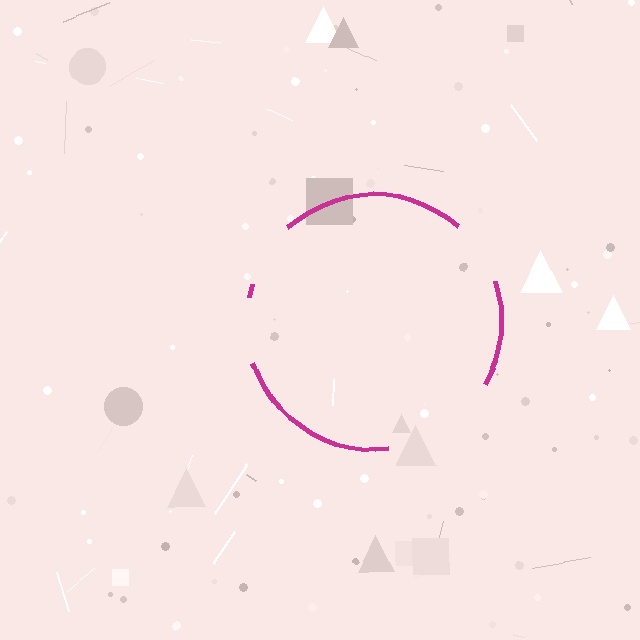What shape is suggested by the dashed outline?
The dashed outline suggests a circle.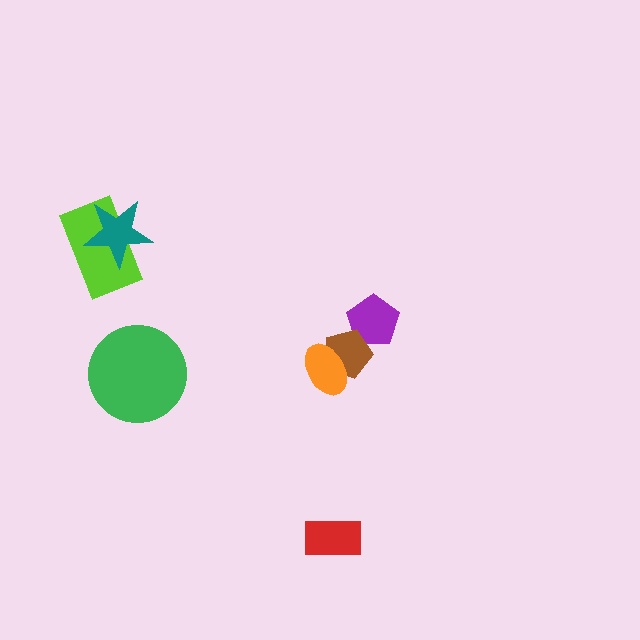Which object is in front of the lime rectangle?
The teal star is in front of the lime rectangle.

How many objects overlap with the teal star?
1 object overlaps with the teal star.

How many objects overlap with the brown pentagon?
2 objects overlap with the brown pentagon.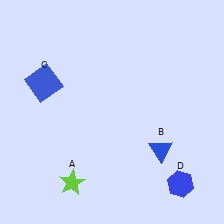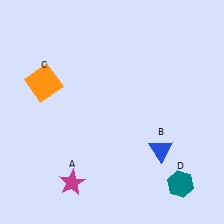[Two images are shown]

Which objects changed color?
A changed from lime to magenta. C changed from blue to orange. D changed from blue to teal.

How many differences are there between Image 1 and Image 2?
There are 3 differences between the two images.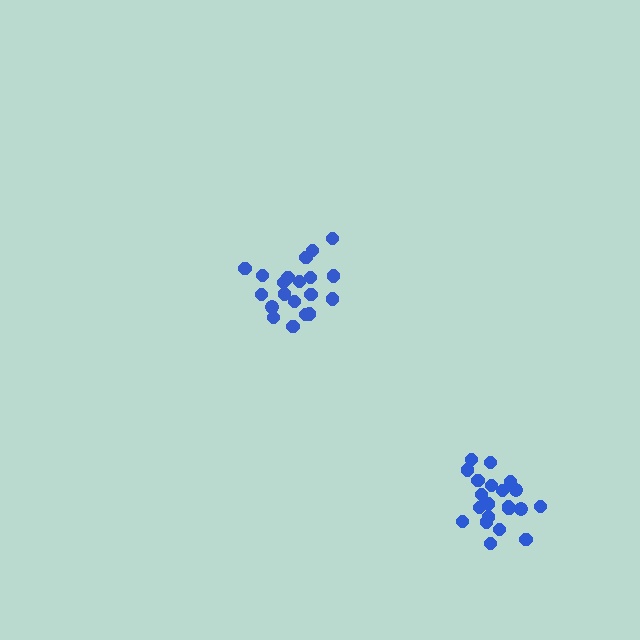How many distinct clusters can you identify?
There are 2 distinct clusters.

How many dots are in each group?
Group 1: 20 dots, Group 2: 21 dots (41 total).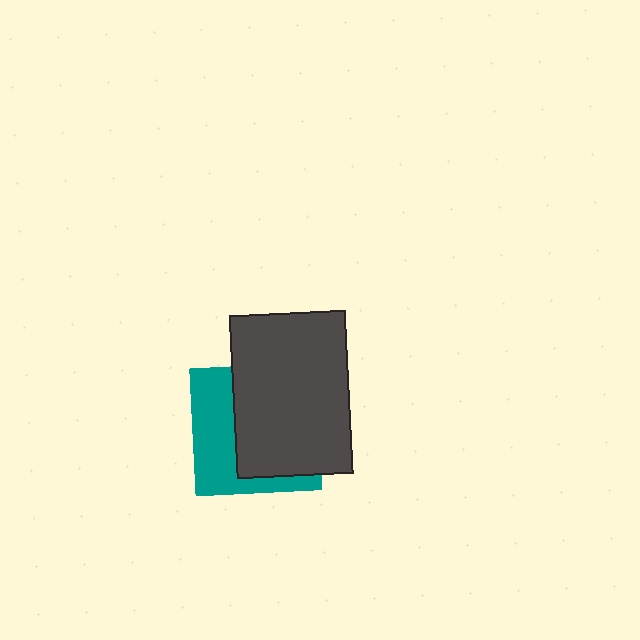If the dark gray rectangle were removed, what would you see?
You would see the complete teal square.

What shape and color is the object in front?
The object in front is a dark gray rectangle.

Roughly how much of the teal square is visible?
A small part of it is visible (roughly 41%).